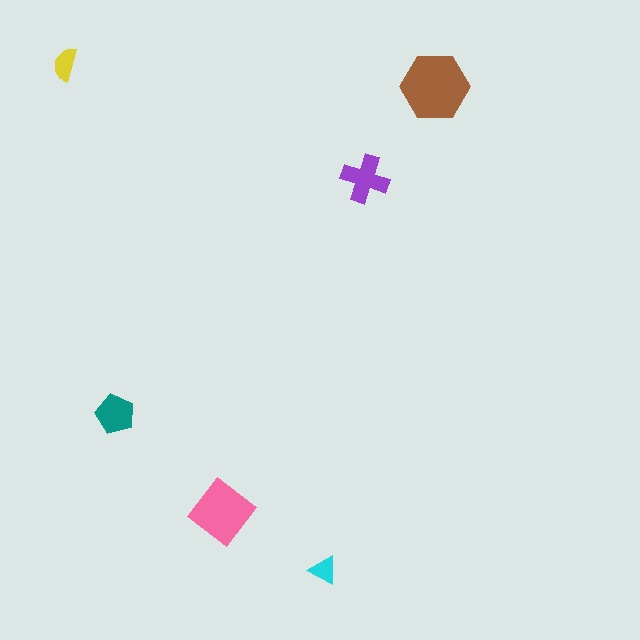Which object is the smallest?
The cyan triangle.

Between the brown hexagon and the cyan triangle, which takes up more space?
The brown hexagon.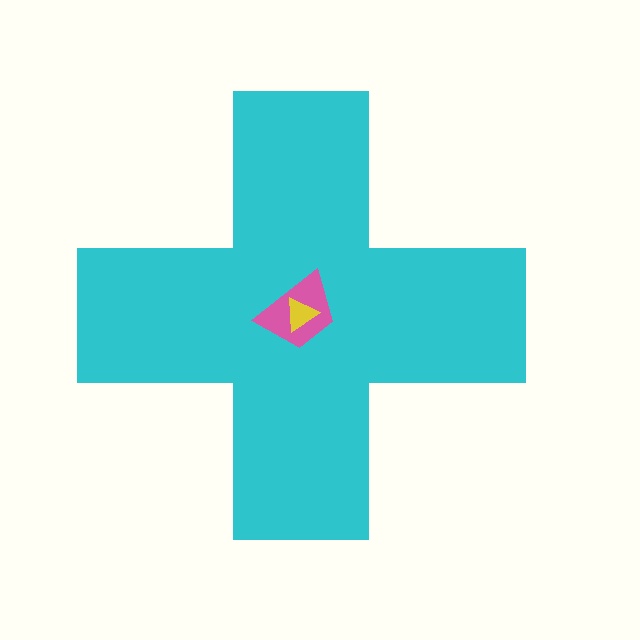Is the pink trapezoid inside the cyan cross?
Yes.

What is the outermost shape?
The cyan cross.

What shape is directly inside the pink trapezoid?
The yellow triangle.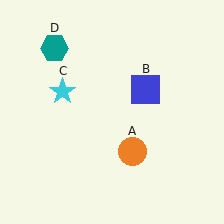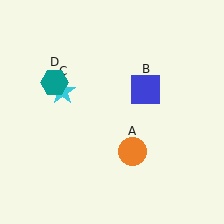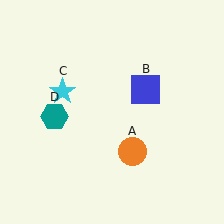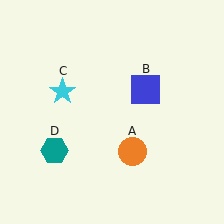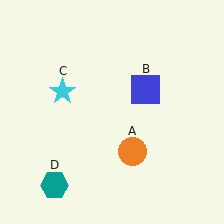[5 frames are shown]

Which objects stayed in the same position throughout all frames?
Orange circle (object A) and blue square (object B) and cyan star (object C) remained stationary.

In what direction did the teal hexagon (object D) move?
The teal hexagon (object D) moved down.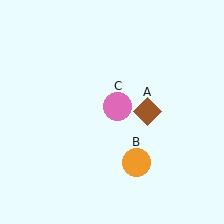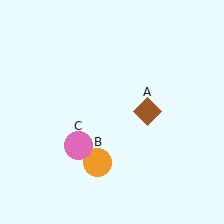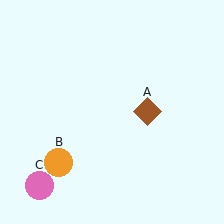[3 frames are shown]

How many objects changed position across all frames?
2 objects changed position: orange circle (object B), pink circle (object C).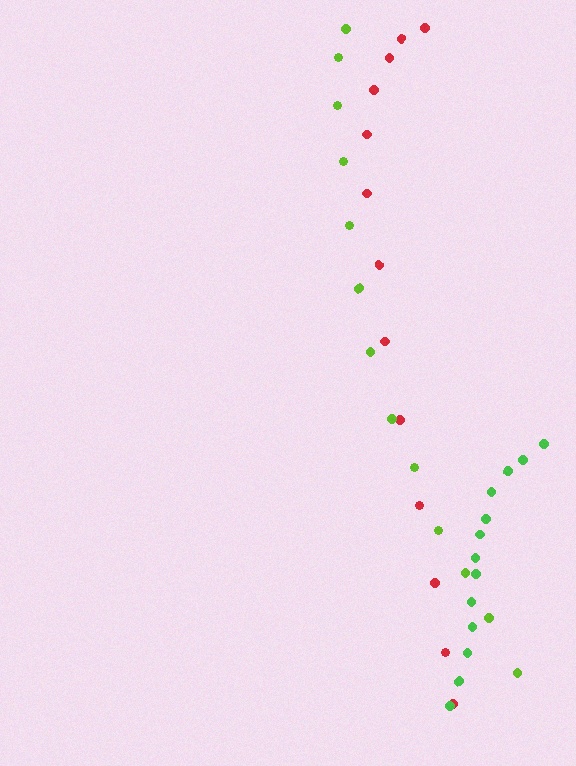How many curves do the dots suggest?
There are 3 distinct paths.